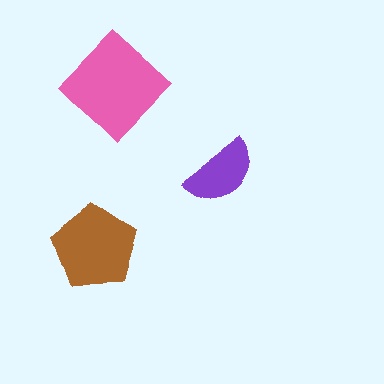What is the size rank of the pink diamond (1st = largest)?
1st.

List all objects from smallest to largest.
The purple semicircle, the brown pentagon, the pink diamond.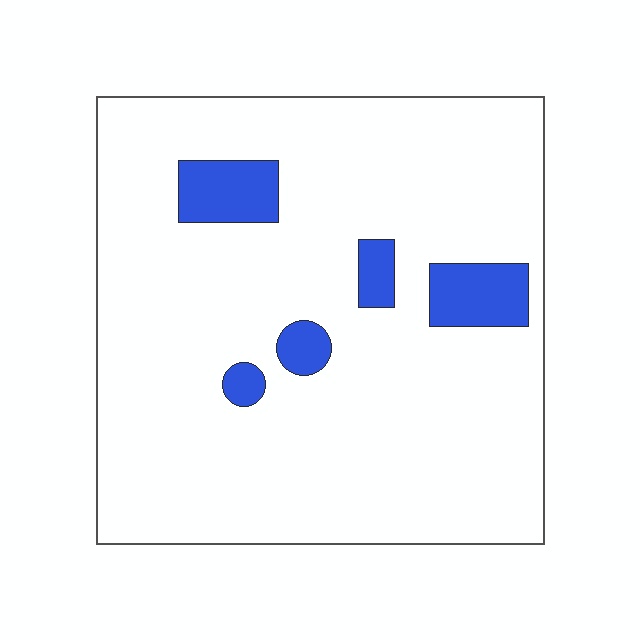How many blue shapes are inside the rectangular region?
5.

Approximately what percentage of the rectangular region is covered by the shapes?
Approximately 10%.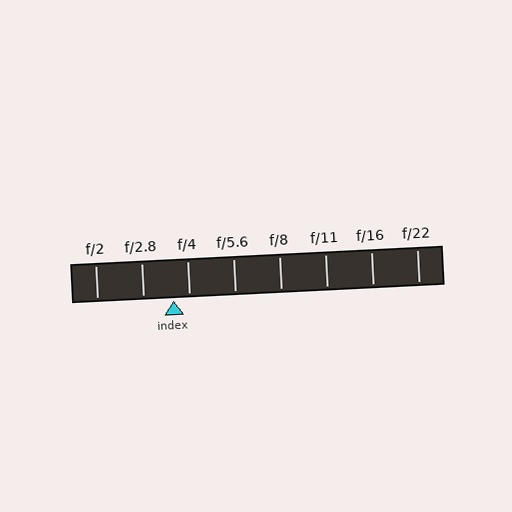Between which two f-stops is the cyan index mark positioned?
The index mark is between f/2.8 and f/4.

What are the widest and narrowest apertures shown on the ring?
The widest aperture shown is f/2 and the narrowest is f/22.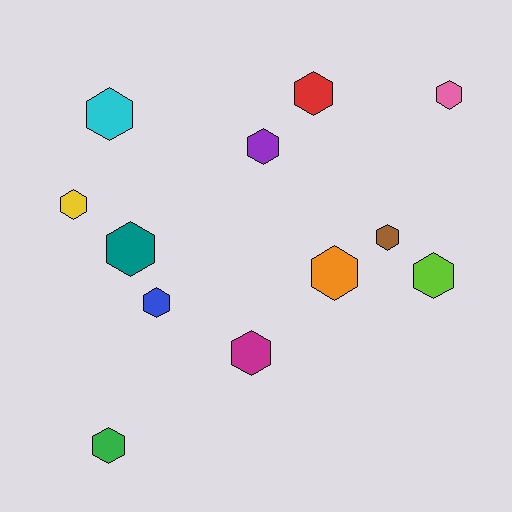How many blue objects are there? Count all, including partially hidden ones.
There is 1 blue object.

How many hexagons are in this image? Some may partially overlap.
There are 12 hexagons.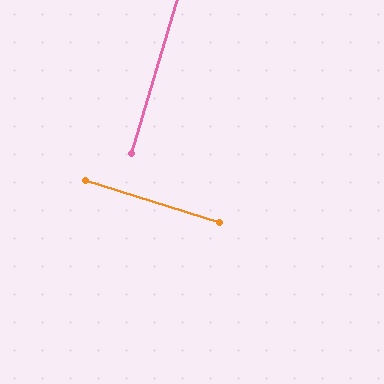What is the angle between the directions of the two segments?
Approximately 89 degrees.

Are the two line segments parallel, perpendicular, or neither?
Perpendicular — they meet at approximately 89°.